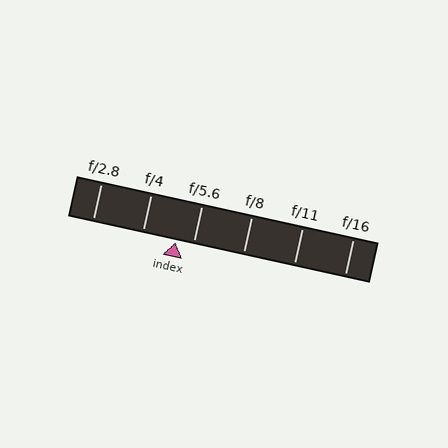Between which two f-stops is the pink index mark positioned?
The index mark is between f/4 and f/5.6.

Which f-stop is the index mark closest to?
The index mark is closest to f/5.6.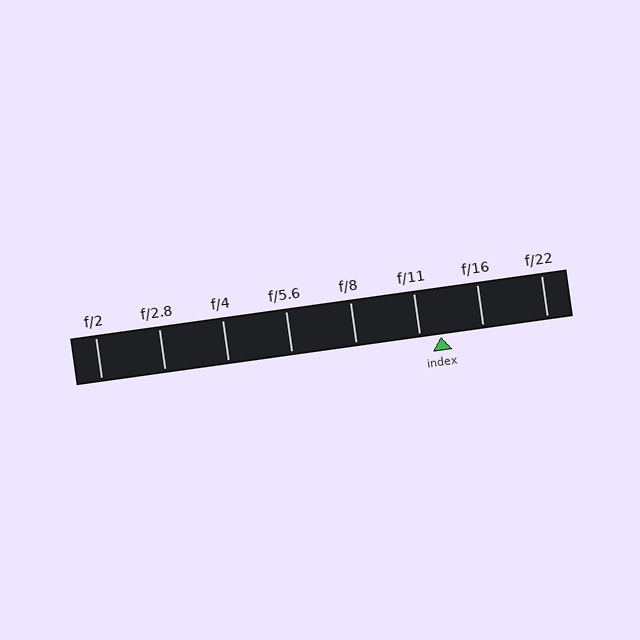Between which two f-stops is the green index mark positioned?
The index mark is between f/11 and f/16.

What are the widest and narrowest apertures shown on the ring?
The widest aperture shown is f/2 and the narrowest is f/22.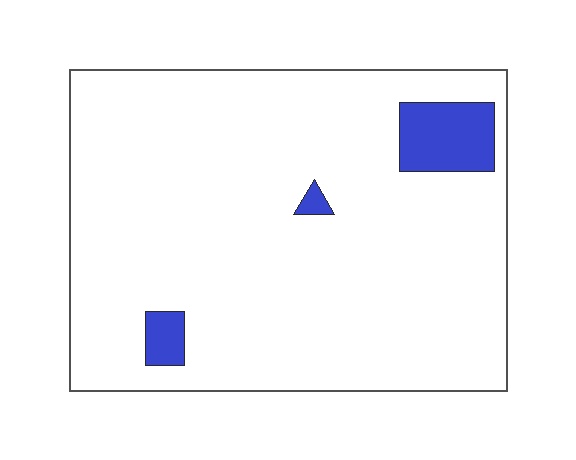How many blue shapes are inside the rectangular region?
3.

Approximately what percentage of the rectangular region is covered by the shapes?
Approximately 5%.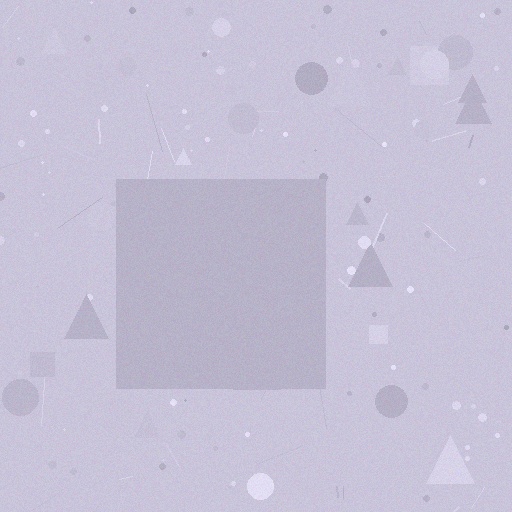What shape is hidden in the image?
A square is hidden in the image.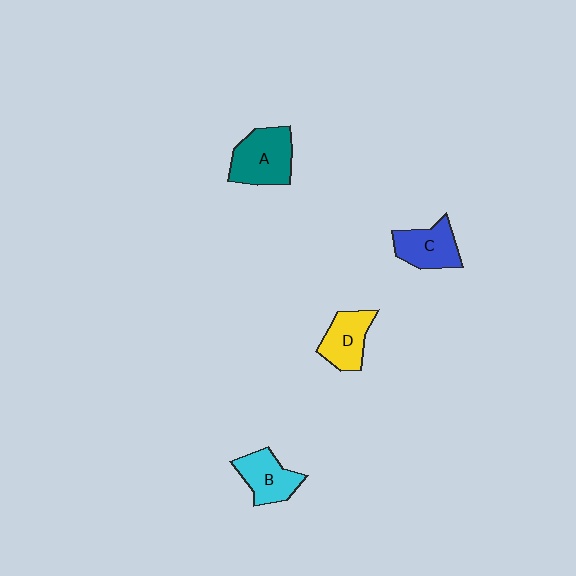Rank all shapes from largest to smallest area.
From largest to smallest: A (teal), C (blue), B (cyan), D (yellow).